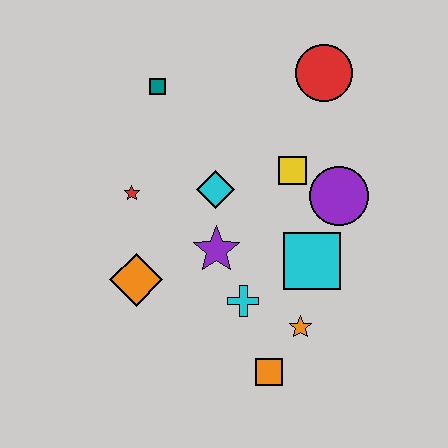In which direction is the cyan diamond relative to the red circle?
The cyan diamond is below the red circle.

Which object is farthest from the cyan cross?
The red circle is farthest from the cyan cross.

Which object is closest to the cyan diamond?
The purple star is closest to the cyan diamond.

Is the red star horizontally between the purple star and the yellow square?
No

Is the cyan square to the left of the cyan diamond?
No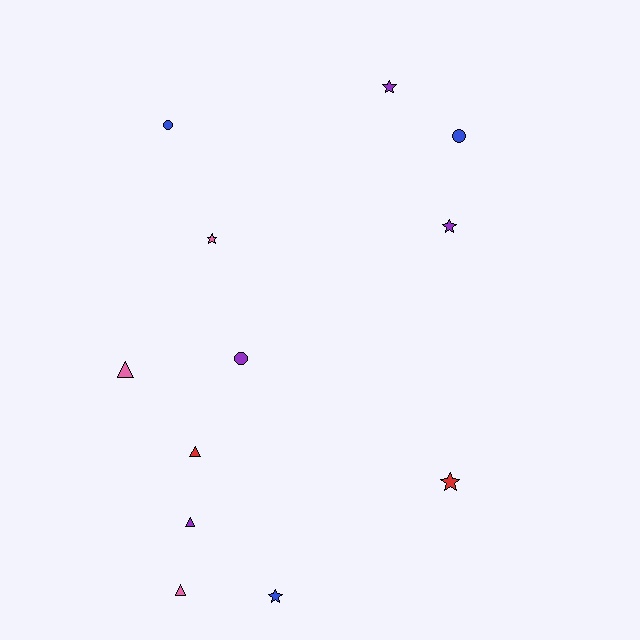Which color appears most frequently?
Purple, with 4 objects.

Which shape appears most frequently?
Star, with 5 objects.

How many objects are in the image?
There are 12 objects.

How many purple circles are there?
There is 1 purple circle.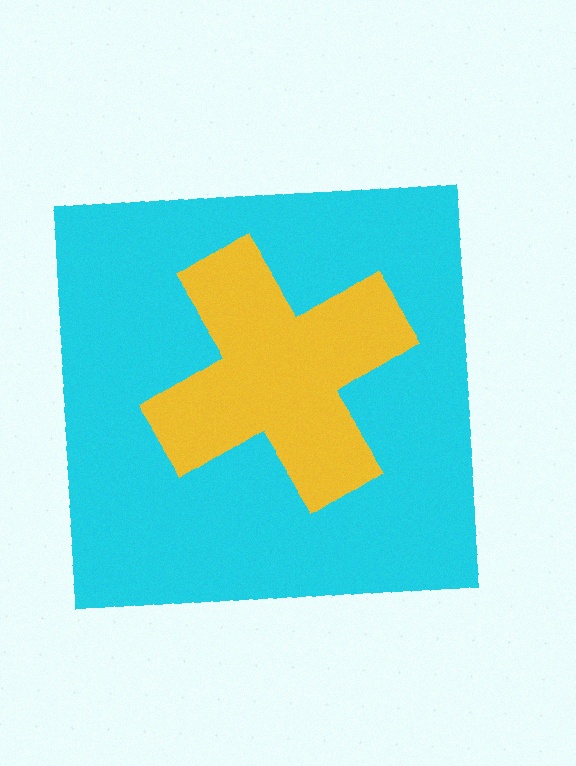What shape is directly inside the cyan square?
The yellow cross.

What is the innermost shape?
The yellow cross.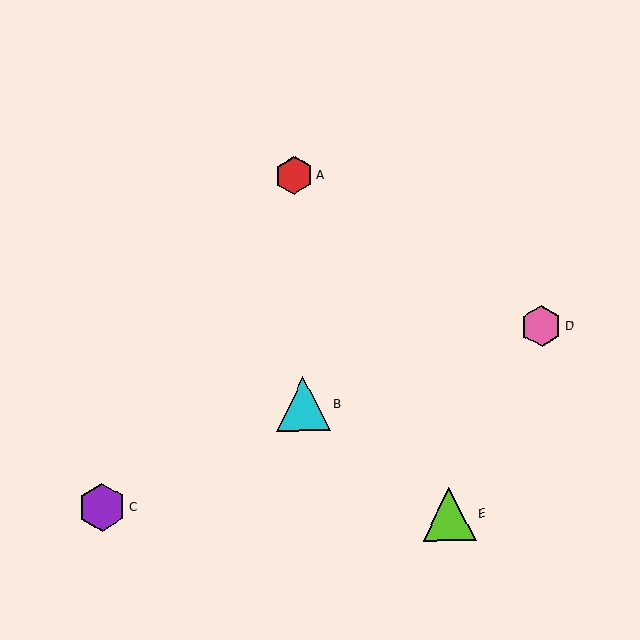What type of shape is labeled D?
Shape D is a pink hexagon.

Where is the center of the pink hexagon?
The center of the pink hexagon is at (541, 326).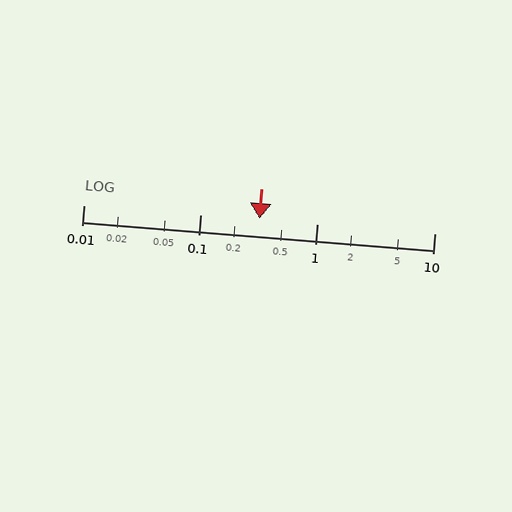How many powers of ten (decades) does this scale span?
The scale spans 3 decades, from 0.01 to 10.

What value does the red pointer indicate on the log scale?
The pointer indicates approximately 0.32.